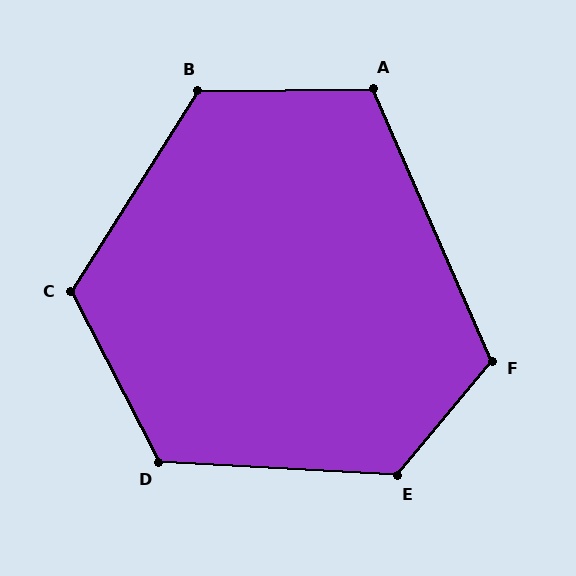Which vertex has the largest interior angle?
E, at approximately 126 degrees.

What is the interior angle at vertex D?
Approximately 120 degrees (obtuse).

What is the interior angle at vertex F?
Approximately 117 degrees (obtuse).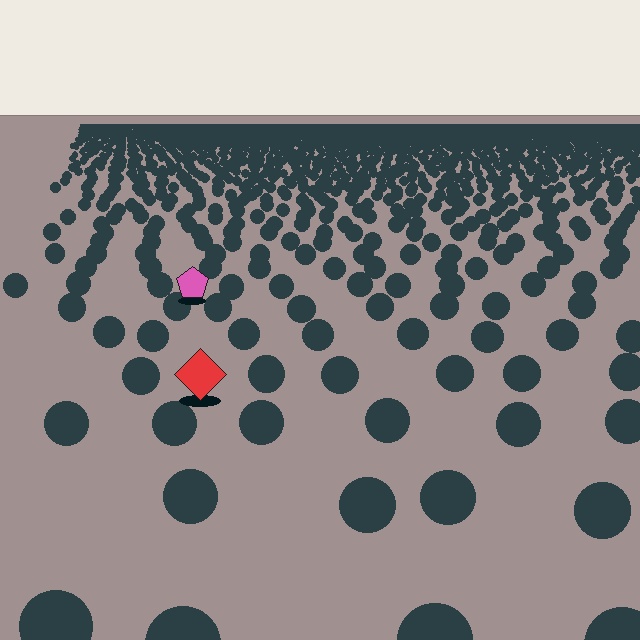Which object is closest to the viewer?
The red diamond is closest. The texture marks near it are larger and more spread out.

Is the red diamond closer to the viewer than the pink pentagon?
Yes. The red diamond is closer — you can tell from the texture gradient: the ground texture is coarser near it.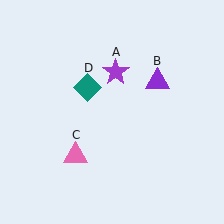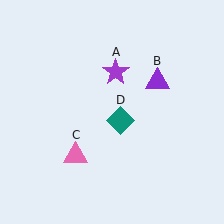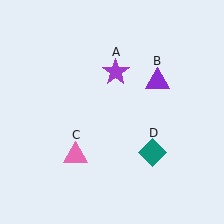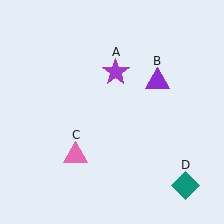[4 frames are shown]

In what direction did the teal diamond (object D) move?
The teal diamond (object D) moved down and to the right.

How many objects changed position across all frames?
1 object changed position: teal diamond (object D).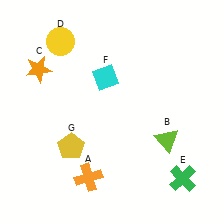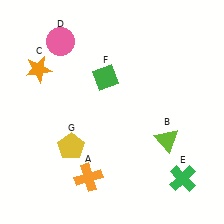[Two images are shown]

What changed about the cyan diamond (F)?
In Image 1, F is cyan. In Image 2, it changed to green.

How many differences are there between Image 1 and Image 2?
There are 2 differences between the two images.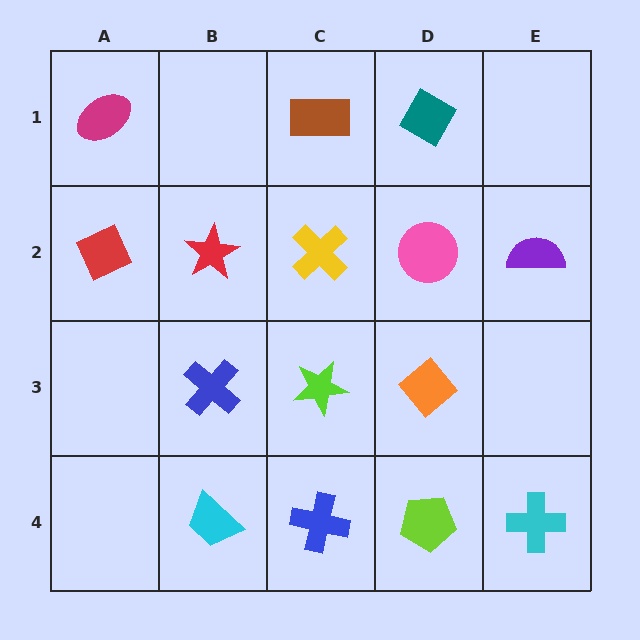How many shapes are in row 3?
3 shapes.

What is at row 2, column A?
A red diamond.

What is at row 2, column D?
A pink circle.